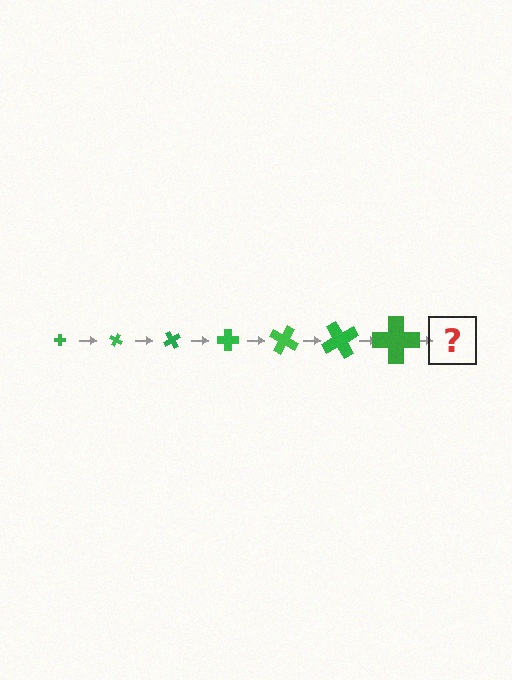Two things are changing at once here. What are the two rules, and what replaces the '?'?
The two rules are that the cross grows larger each step and it rotates 30 degrees each step. The '?' should be a cross, larger than the previous one and rotated 210 degrees from the start.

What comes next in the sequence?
The next element should be a cross, larger than the previous one and rotated 210 degrees from the start.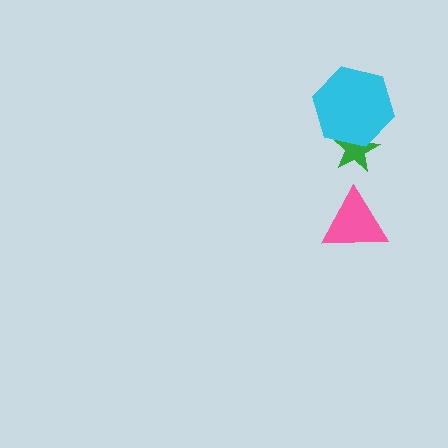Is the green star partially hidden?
Yes, it is partially covered by another shape.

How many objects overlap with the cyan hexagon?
1 object overlaps with the cyan hexagon.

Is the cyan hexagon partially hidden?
No, no other shape covers it.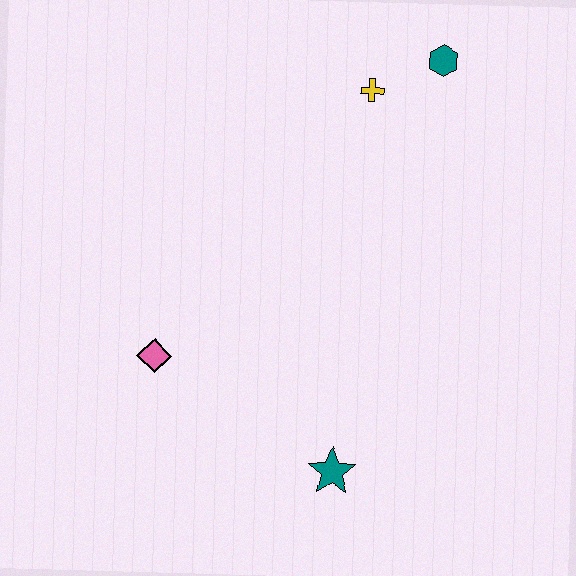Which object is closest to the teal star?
The pink diamond is closest to the teal star.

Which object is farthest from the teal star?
The teal hexagon is farthest from the teal star.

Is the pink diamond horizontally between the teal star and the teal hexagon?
No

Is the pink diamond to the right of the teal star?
No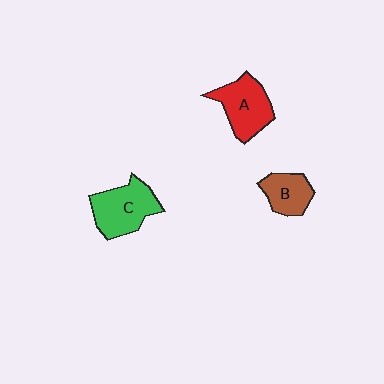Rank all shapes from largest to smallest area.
From largest to smallest: C (green), A (red), B (brown).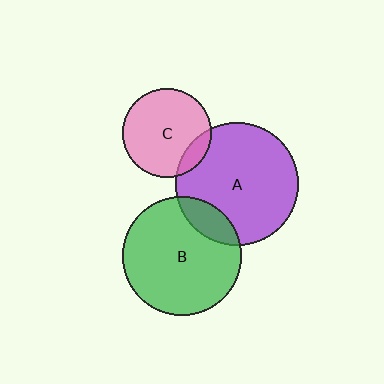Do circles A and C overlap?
Yes.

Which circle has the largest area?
Circle A (purple).